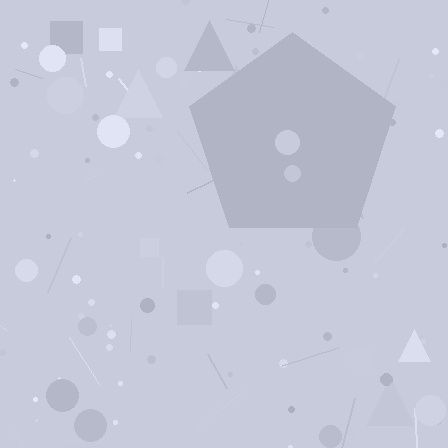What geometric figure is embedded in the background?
A pentagon is embedded in the background.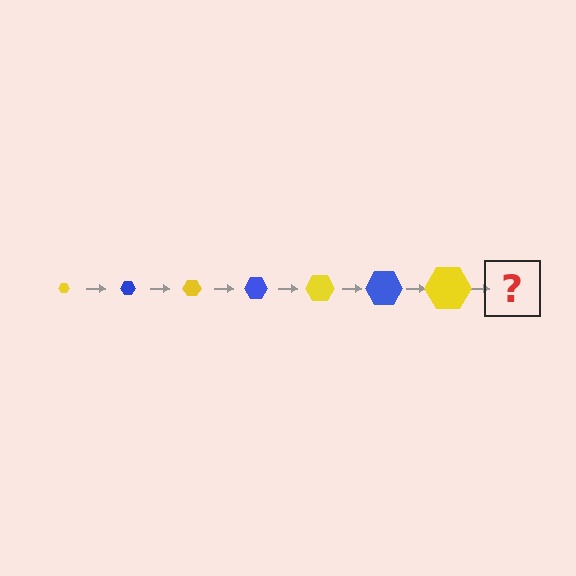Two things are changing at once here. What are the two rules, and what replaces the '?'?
The two rules are that the hexagon grows larger each step and the color cycles through yellow and blue. The '?' should be a blue hexagon, larger than the previous one.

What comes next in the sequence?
The next element should be a blue hexagon, larger than the previous one.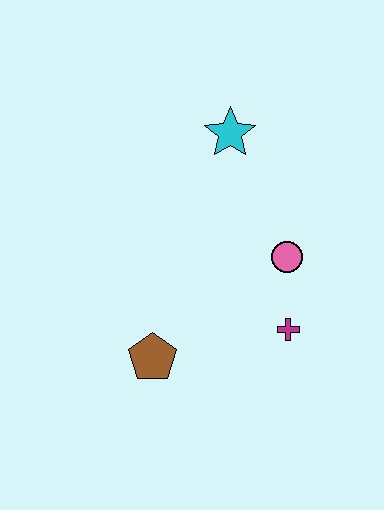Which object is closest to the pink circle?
The magenta cross is closest to the pink circle.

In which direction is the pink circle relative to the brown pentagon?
The pink circle is to the right of the brown pentagon.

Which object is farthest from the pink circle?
The brown pentagon is farthest from the pink circle.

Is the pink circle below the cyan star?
Yes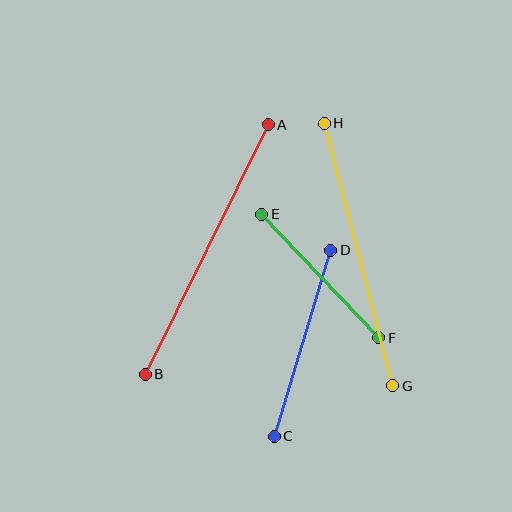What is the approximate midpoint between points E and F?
The midpoint is at approximately (320, 276) pixels.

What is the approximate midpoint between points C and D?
The midpoint is at approximately (303, 343) pixels.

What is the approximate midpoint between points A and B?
The midpoint is at approximately (207, 249) pixels.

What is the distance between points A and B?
The distance is approximately 278 pixels.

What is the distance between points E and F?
The distance is approximately 170 pixels.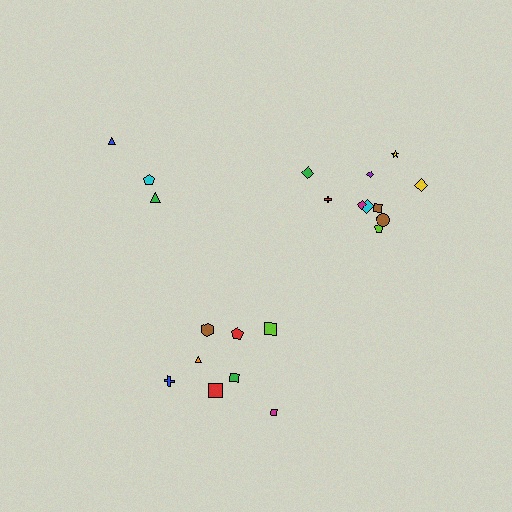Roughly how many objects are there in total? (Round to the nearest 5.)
Roughly 20 objects in total.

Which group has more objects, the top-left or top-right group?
The top-right group.